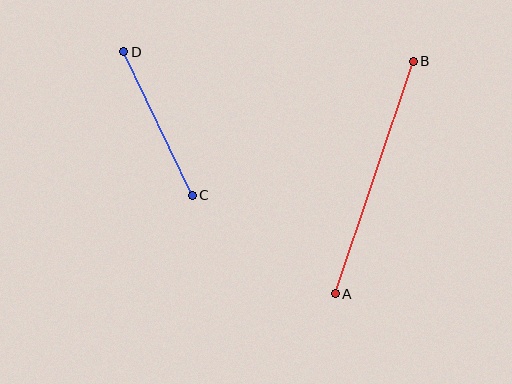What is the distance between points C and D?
The distance is approximately 159 pixels.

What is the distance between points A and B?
The distance is approximately 245 pixels.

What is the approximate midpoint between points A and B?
The midpoint is at approximately (374, 177) pixels.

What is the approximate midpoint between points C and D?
The midpoint is at approximately (158, 123) pixels.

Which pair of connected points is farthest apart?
Points A and B are farthest apart.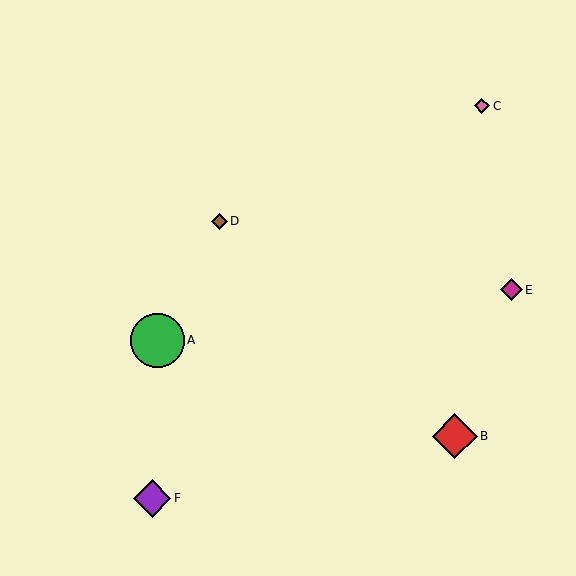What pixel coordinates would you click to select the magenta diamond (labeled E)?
Click at (511, 290) to select the magenta diamond E.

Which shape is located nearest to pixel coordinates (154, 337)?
The green circle (labeled A) at (158, 340) is nearest to that location.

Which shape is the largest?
The green circle (labeled A) is the largest.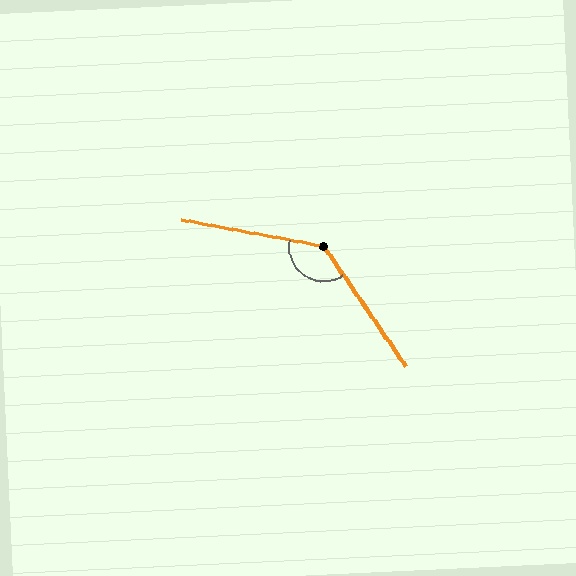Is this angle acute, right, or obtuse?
It is obtuse.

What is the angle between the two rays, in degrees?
Approximately 135 degrees.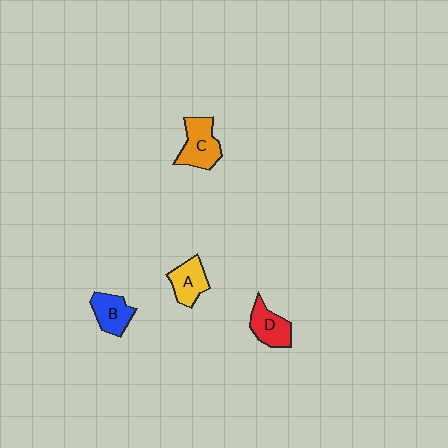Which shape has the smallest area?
Shape B (blue).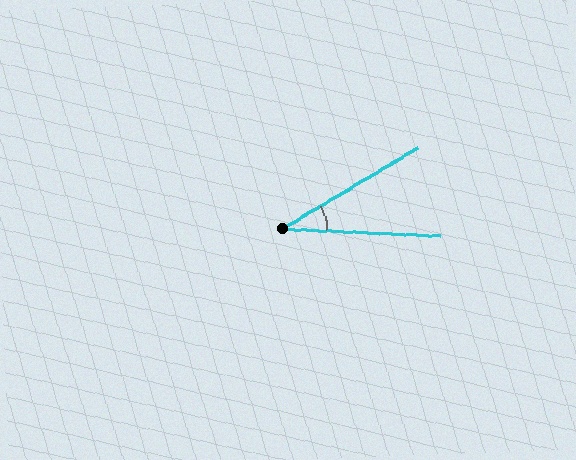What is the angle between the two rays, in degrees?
Approximately 33 degrees.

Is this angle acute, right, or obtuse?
It is acute.